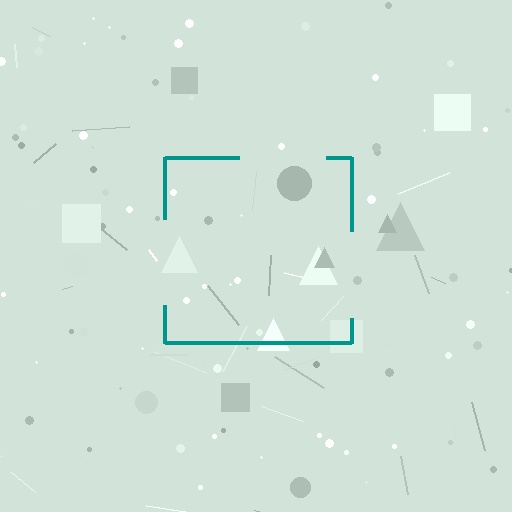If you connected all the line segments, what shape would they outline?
They would outline a square.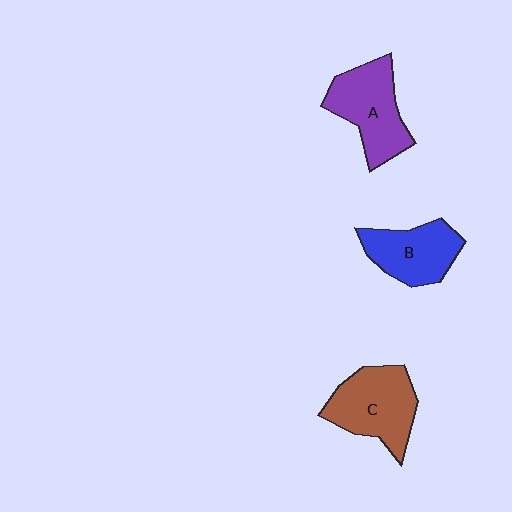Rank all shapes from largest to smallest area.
From largest to smallest: C (brown), A (purple), B (blue).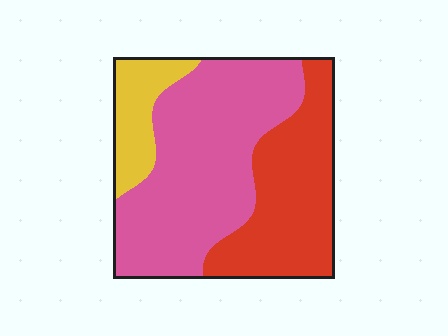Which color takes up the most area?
Pink, at roughly 55%.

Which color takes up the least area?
Yellow, at roughly 15%.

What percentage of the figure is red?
Red takes up between a third and a half of the figure.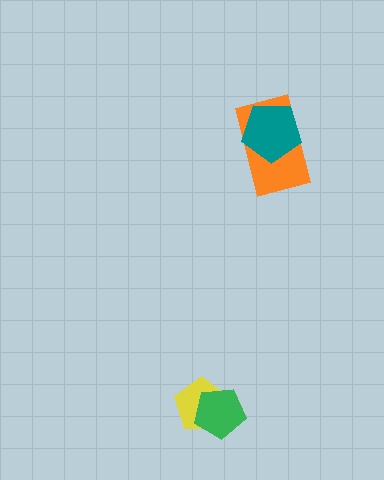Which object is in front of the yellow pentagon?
The green pentagon is in front of the yellow pentagon.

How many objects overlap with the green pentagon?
1 object overlaps with the green pentagon.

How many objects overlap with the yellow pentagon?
1 object overlaps with the yellow pentagon.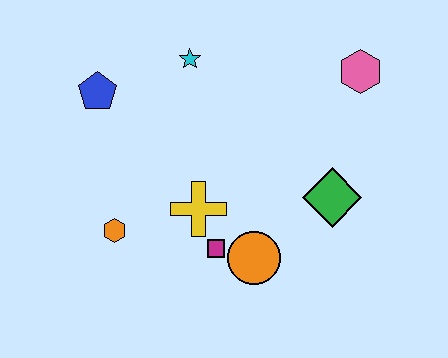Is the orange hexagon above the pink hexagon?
No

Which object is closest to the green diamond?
The orange circle is closest to the green diamond.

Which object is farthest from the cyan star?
The orange circle is farthest from the cyan star.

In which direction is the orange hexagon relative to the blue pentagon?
The orange hexagon is below the blue pentagon.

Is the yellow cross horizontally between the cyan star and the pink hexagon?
Yes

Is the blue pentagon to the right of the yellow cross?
No